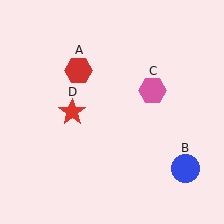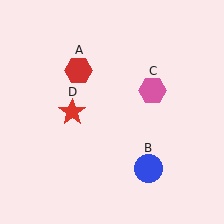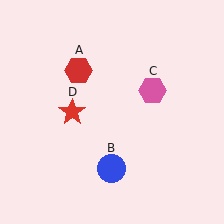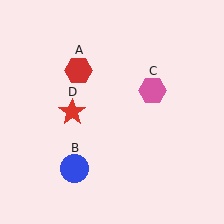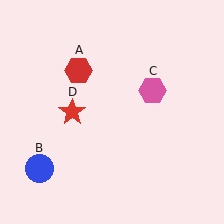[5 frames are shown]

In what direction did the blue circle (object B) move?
The blue circle (object B) moved left.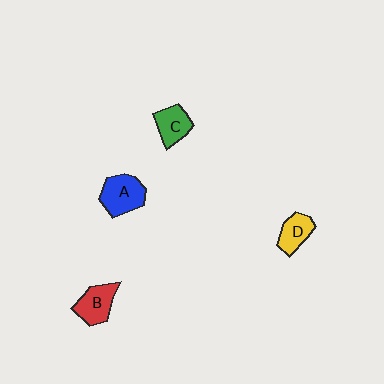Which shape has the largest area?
Shape A (blue).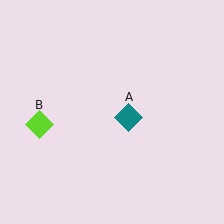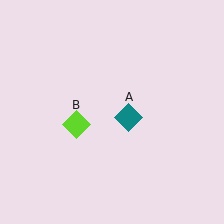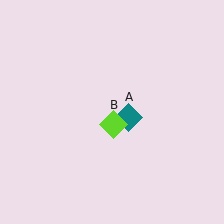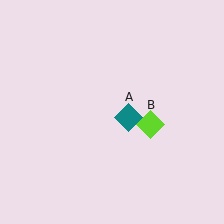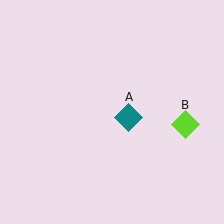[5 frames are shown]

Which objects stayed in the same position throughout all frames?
Teal diamond (object A) remained stationary.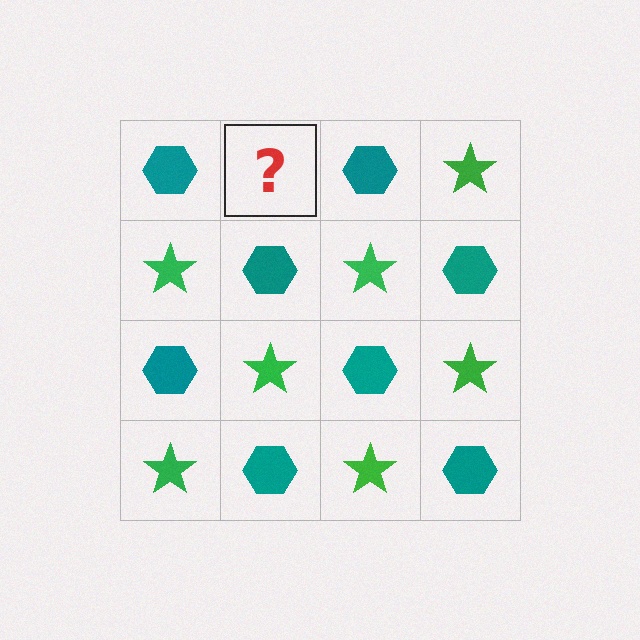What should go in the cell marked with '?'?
The missing cell should contain a green star.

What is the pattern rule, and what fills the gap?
The rule is that it alternates teal hexagon and green star in a checkerboard pattern. The gap should be filled with a green star.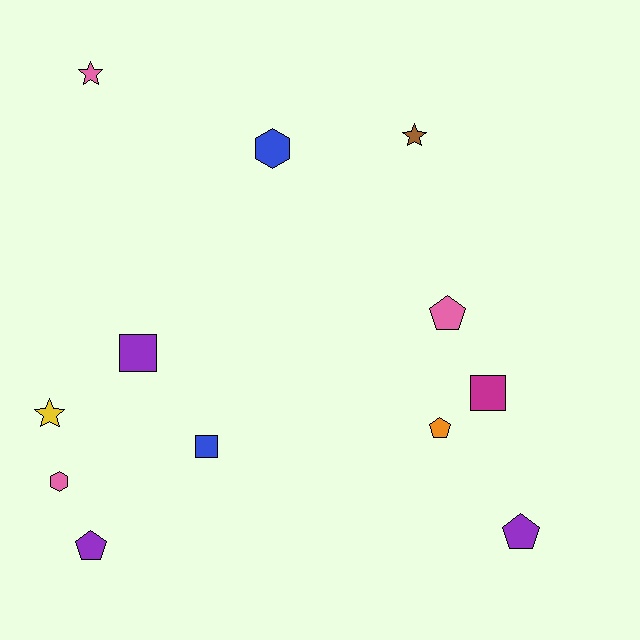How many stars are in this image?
There are 3 stars.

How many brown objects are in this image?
There is 1 brown object.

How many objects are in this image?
There are 12 objects.